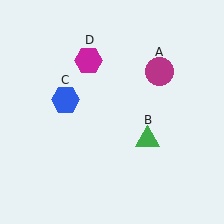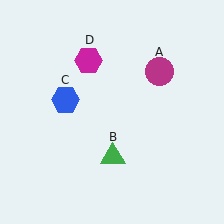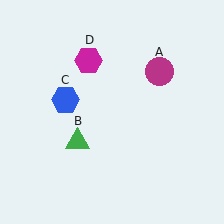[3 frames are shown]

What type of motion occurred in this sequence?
The green triangle (object B) rotated clockwise around the center of the scene.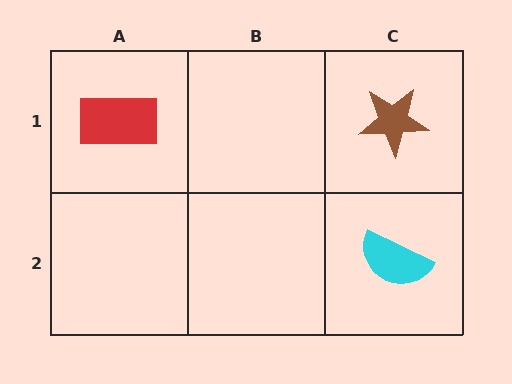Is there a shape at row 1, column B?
No, that cell is empty.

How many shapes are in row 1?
2 shapes.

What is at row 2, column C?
A cyan semicircle.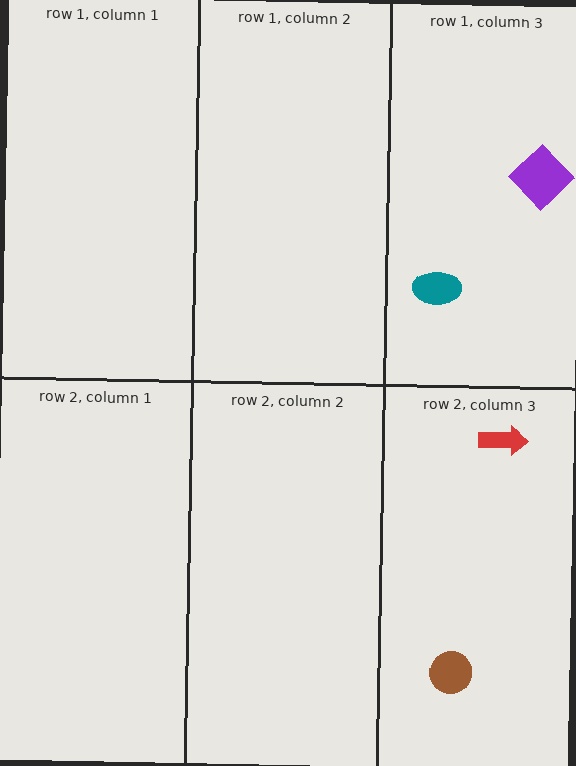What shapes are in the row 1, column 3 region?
The teal ellipse, the purple diamond.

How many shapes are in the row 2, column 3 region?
2.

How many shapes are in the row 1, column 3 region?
2.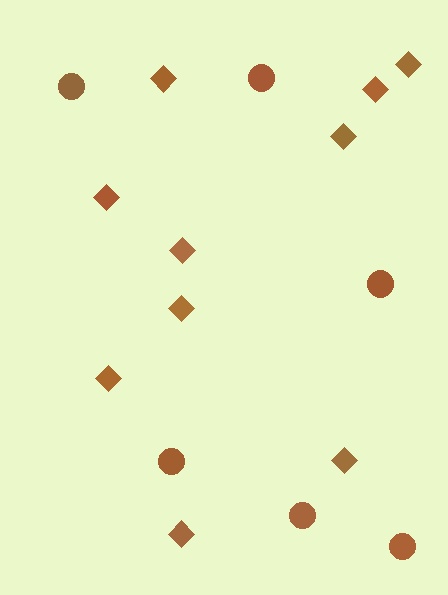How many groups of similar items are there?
There are 2 groups: one group of diamonds (10) and one group of circles (6).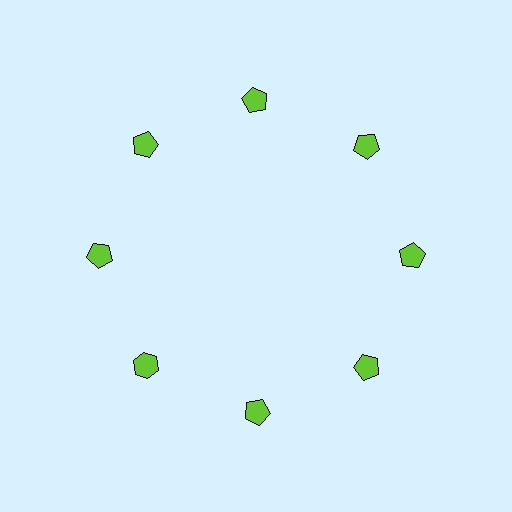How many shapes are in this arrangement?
There are 8 shapes arranged in a ring pattern.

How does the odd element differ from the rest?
It has a different shape: hexagon instead of pentagon.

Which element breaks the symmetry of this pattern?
The lime hexagon at roughly the 8 o'clock position breaks the symmetry. All other shapes are lime pentagons.